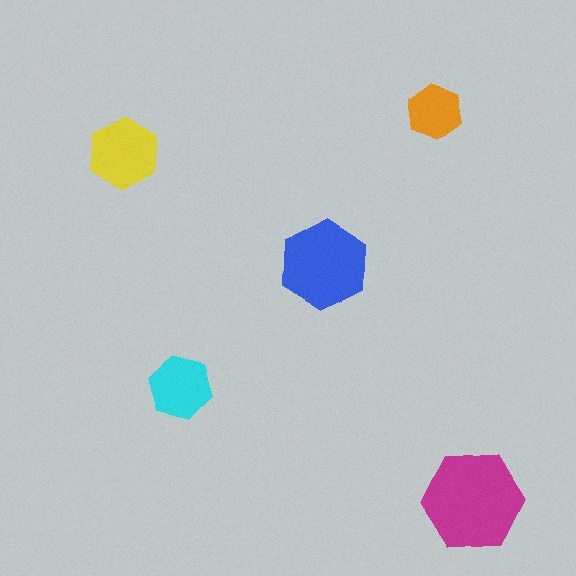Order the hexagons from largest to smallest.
the magenta one, the blue one, the yellow one, the cyan one, the orange one.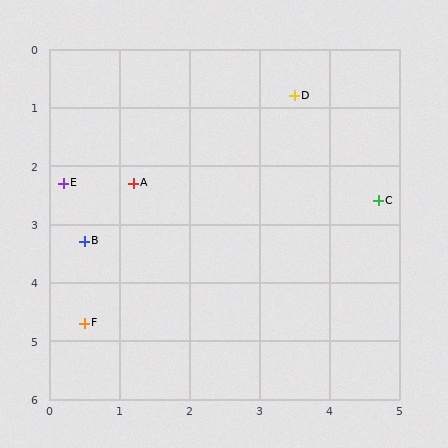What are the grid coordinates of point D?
Point D is at approximately (3.5, 0.8).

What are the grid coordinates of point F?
Point F is at approximately (0.5, 4.7).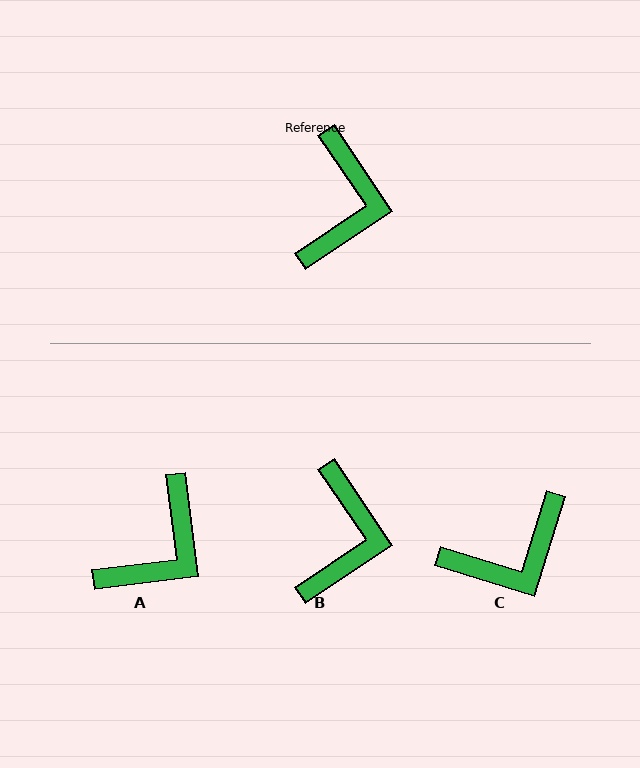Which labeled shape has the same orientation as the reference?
B.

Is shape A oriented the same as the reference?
No, it is off by about 27 degrees.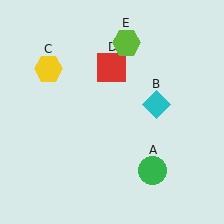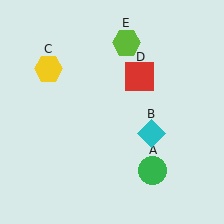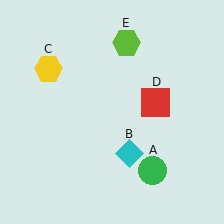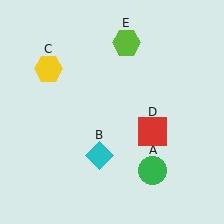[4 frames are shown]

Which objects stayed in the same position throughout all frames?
Green circle (object A) and yellow hexagon (object C) and lime hexagon (object E) remained stationary.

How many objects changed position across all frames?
2 objects changed position: cyan diamond (object B), red square (object D).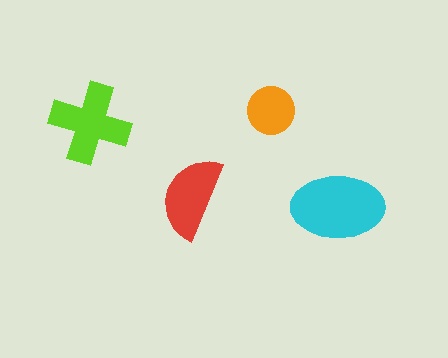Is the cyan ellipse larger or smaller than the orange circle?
Larger.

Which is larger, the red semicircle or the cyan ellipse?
The cyan ellipse.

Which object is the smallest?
The orange circle.